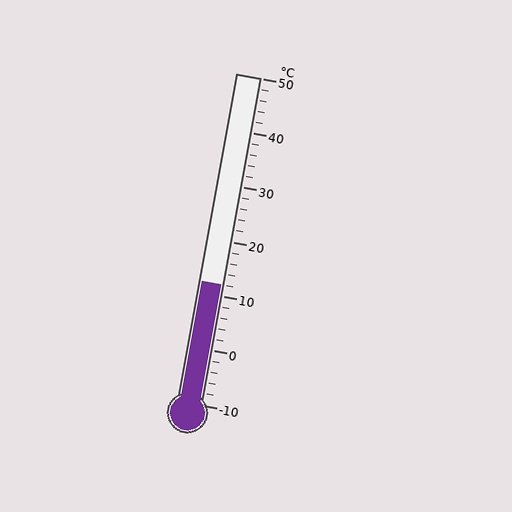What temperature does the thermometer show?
The thermometer shows approximately 12°C.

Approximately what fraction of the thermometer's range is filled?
The thermometer is filled to approximately 35% of its range.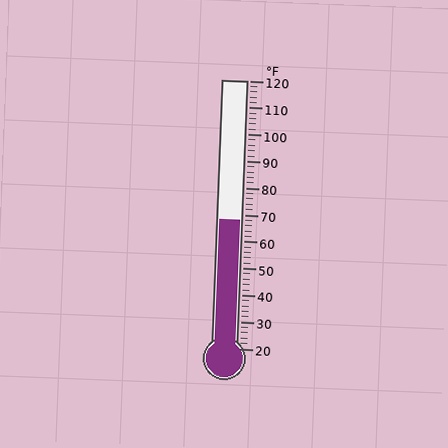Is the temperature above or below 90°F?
The temperature is below 90°F.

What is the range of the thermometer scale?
The thermometer scale ranges from 20°F to 120°F.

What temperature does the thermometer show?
The thermometer shows approximately 68°F.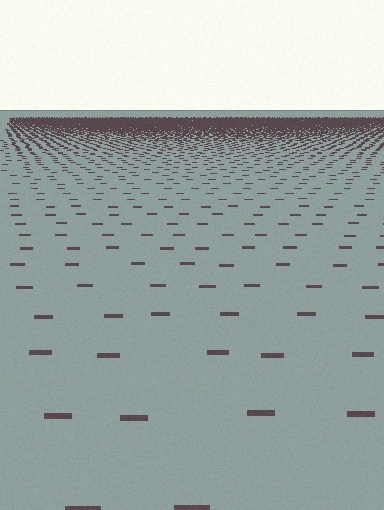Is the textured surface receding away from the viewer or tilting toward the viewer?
The surface is receding away from the viewer. Texture elements get smaller and denser toward the top.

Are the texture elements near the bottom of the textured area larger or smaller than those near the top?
Larger. Near the bottom, elements are closer to the viewer and appear at a bigger on-screen size.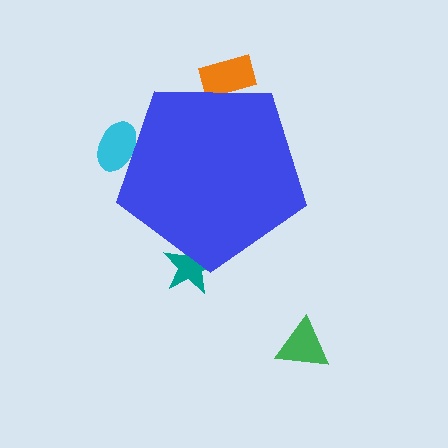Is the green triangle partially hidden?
No, the green triangle is fully visible.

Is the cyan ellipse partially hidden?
Yes, the cyan ellipse is partially hidden behind the blue pentagon.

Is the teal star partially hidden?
Yes, the teal star is partially hidden behind the blue pentagon.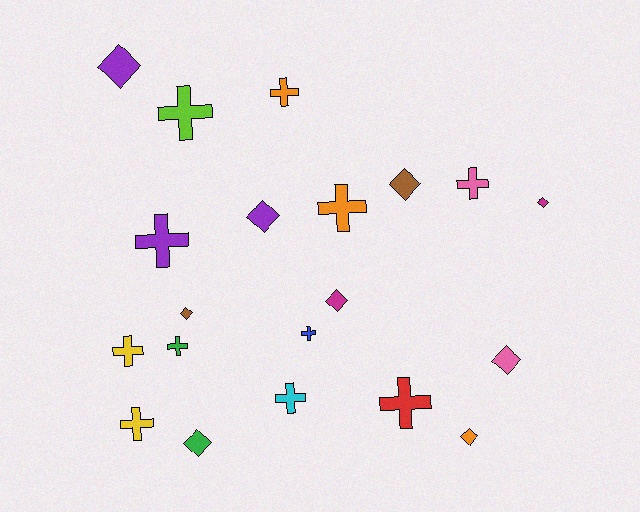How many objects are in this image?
There are 20 objects.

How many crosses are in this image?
There are 11 crosses.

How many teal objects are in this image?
There are no teal objects.